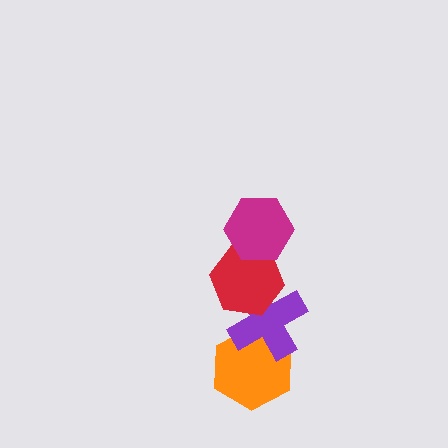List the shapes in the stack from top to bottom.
From top to bottom: the magenta hexagon, the red hexagon, the purple cross, the orange hexagon.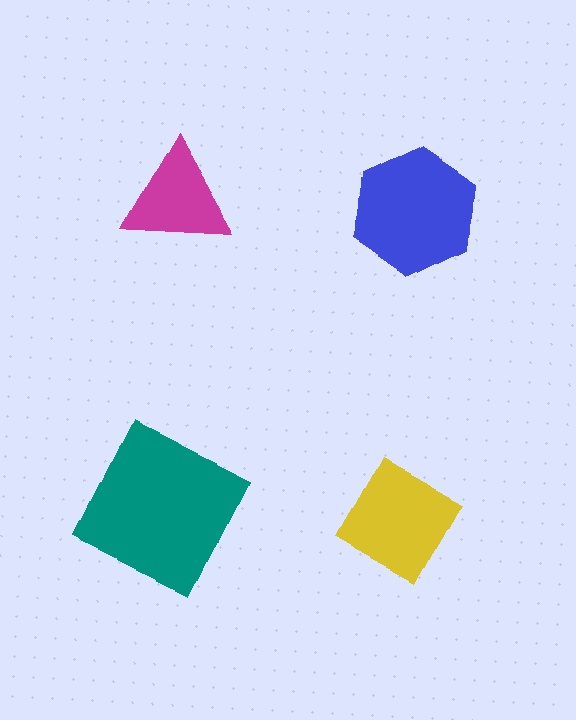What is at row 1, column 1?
A magenta triangle.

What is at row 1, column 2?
A blue hexagon.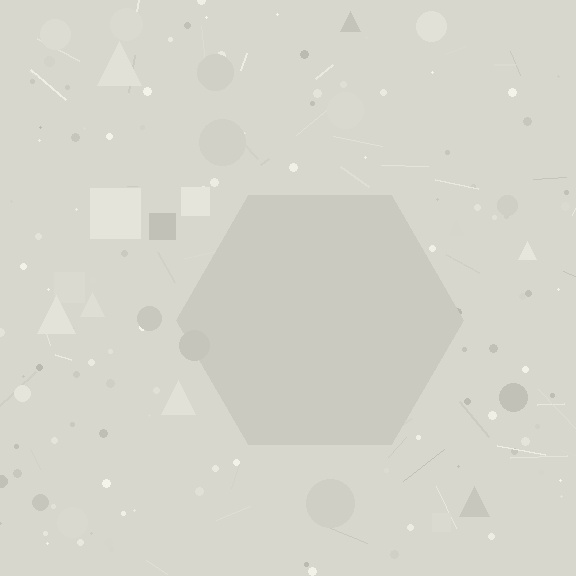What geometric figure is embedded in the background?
A hexagon is embedded in the background.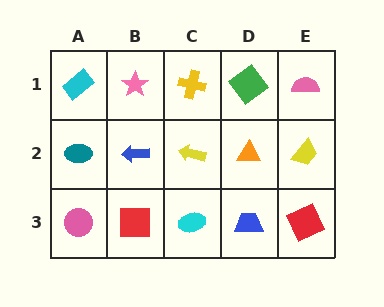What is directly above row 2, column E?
A pink semicircle.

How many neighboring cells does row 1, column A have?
2.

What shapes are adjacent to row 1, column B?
A blue arrow (row 2, column B), a cyan rectangle (row 1, column A), a yellow cross (row 1, column C).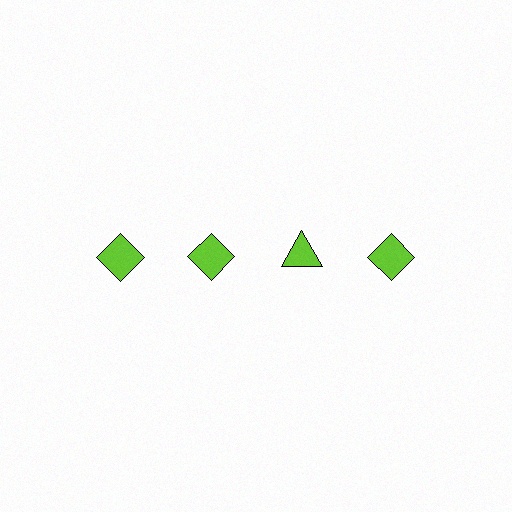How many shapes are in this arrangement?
There are 4 shapes arranged in a grid pattern.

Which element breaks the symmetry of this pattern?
The lime triangle in the top row, center column breaks the symmetry. All other shapes are lime diamonds.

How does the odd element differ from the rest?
It has a different shape: triangle instead of diamond.